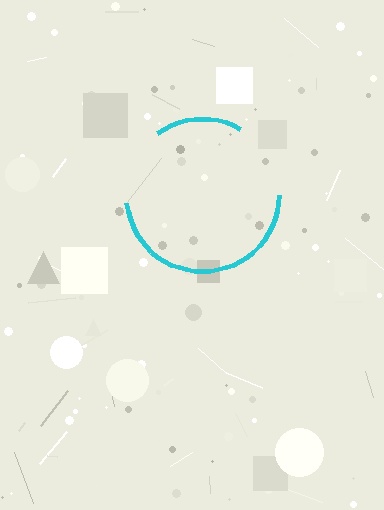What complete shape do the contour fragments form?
The contour fragments form a circle.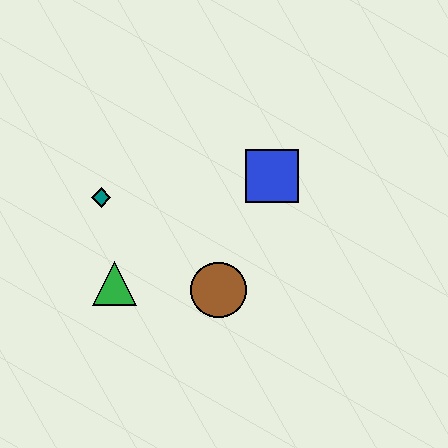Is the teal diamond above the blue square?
No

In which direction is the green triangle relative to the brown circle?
The green triangle is to the left of the brown circle.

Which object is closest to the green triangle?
The teal diamond is closest to the green triangle.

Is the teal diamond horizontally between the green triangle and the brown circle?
No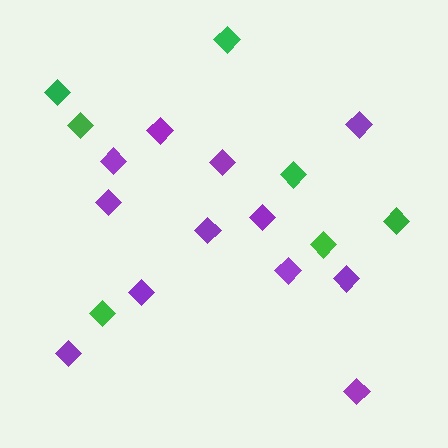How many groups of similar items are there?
There are 2 groups: one group of purple diamonds (12) and one group of green diamonds (7).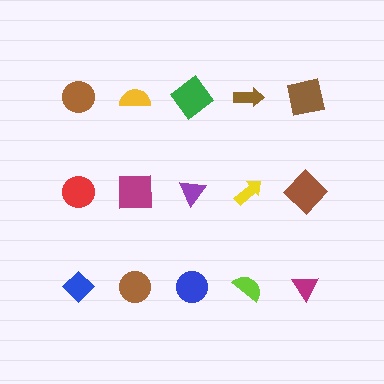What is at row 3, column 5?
A magenta triangle.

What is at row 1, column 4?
A brown arrow.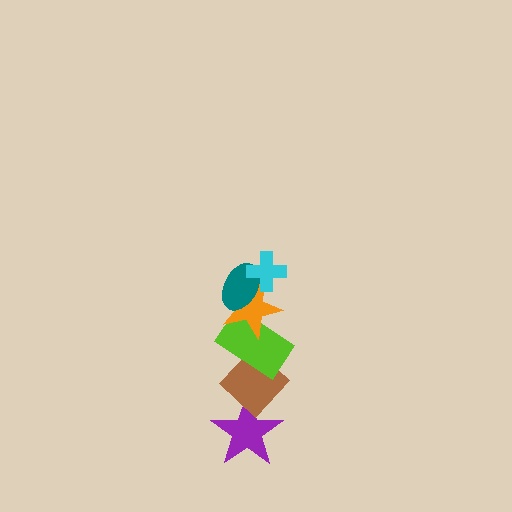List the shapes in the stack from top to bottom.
From top to bottom: the cyan cross, the teal ellipse, the orange star, the lime rectangle, the brown diamond, the purple star.